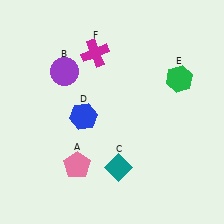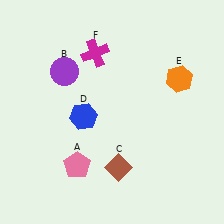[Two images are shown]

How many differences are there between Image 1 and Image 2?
There are 2 differences between the two images.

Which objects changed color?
C changed from teal to brown. E changed from green to orange.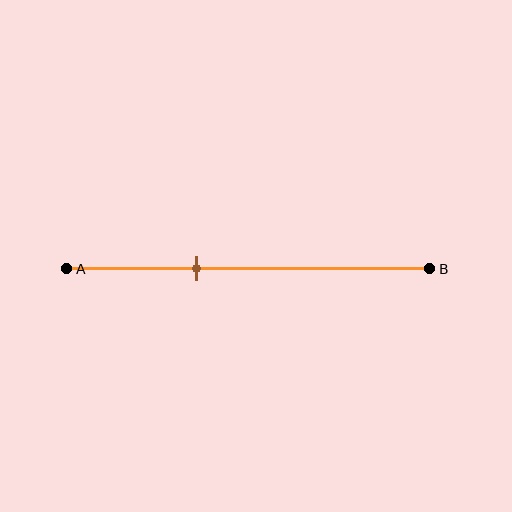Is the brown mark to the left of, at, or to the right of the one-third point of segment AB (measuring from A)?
The brown mark is approximately at the one-third point of segment AB.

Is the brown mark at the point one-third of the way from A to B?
Yes, the mark is approximately at the one-third point.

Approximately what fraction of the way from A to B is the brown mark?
The brown mark is approximately 35% of the way from A to B.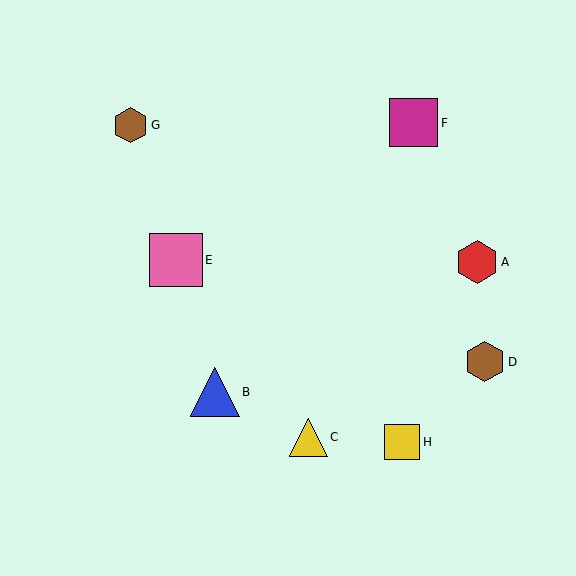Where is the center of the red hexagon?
The center of the red hexagon is at (477, 262).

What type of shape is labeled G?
Shape G is a brown hexagon.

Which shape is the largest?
The pink square (labeled E) is the largest.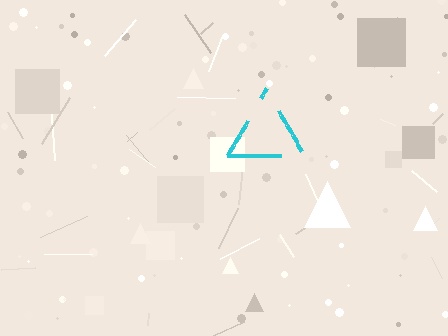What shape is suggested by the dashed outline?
The dashed outline suggests a triangle.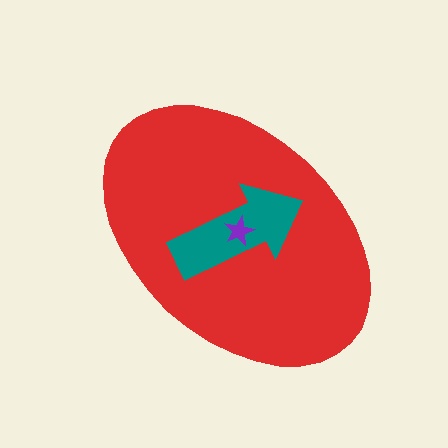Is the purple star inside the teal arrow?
Yes.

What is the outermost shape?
The red ellipse.